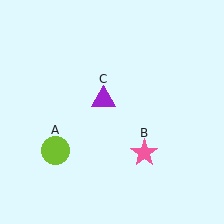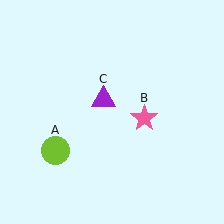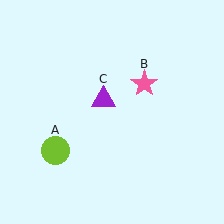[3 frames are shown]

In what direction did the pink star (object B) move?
The pink star (object B) moved up.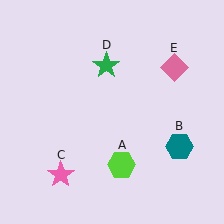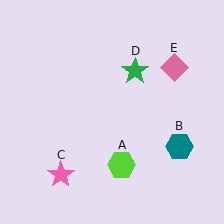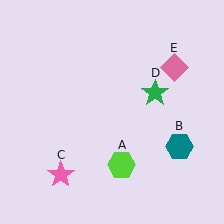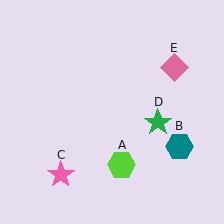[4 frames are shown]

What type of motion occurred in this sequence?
The green star (object D) rotated clockwise around the center of the scene.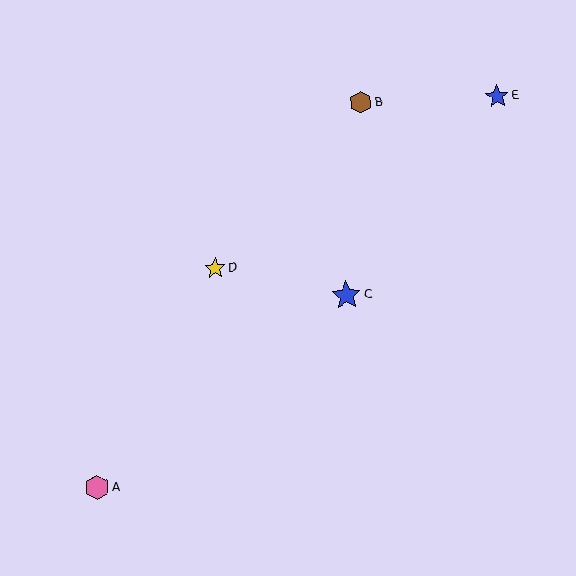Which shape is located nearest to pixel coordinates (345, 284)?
The blue star (labeled C) at (346, 295) is nearest to that location.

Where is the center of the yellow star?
The center of the yellow star is at (215, 268).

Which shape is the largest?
The blue star (labeled C) is the largest.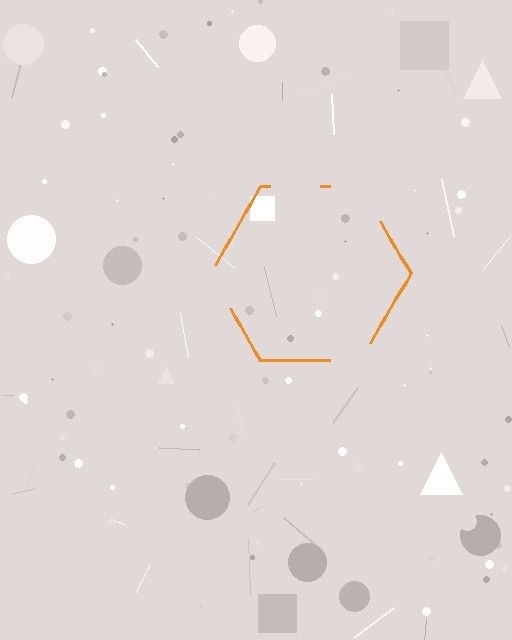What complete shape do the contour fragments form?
The contour fragments form a hexagon.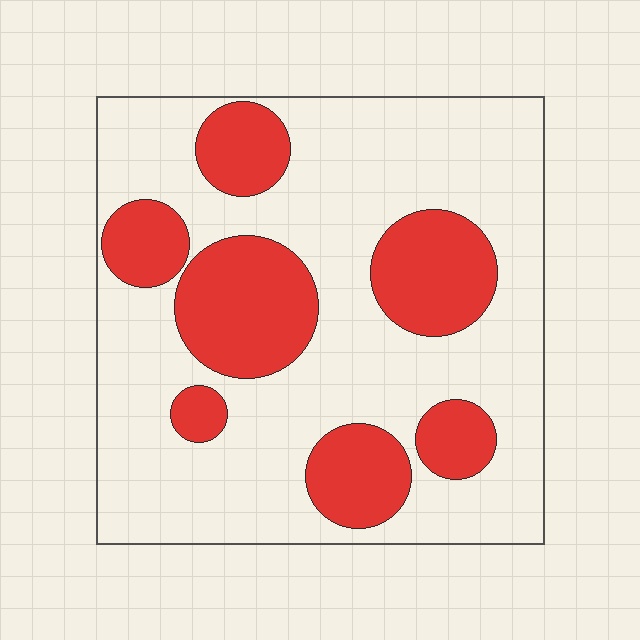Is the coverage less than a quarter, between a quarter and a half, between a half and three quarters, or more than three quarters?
Between a quarter and a half.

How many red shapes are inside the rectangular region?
7.